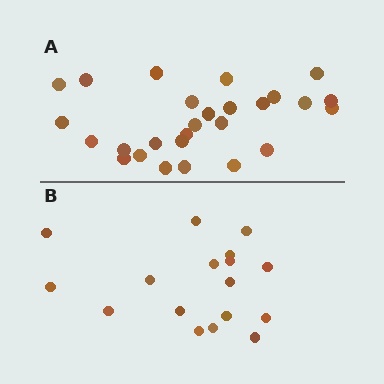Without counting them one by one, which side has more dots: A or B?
Region A (the top region) has more dots.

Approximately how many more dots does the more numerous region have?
Region A has roughly 10 or so more dots than region B.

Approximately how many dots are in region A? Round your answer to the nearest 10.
About 30 dots. (The exact count is 27, which rounds to 30.)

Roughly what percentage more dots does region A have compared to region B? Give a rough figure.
About 60% more.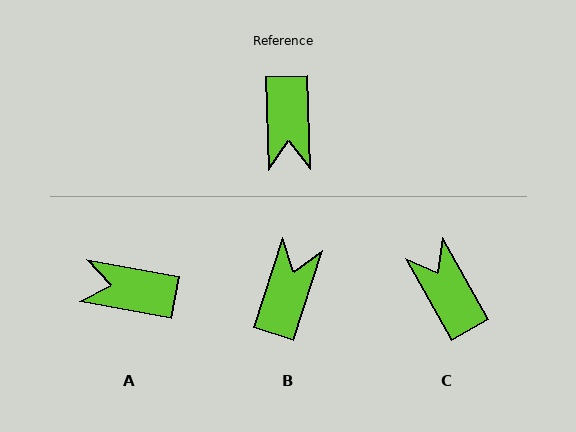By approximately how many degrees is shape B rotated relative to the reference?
Approximately 160 degrees counter-clockwise.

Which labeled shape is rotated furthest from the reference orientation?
B, about 160 degrees away.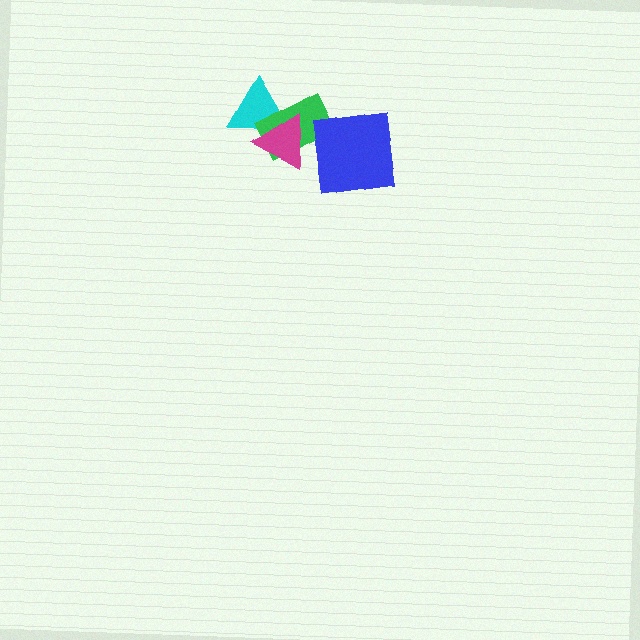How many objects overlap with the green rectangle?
2 objects overlap with the green rectangle.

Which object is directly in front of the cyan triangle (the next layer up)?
The green rectangle is directly in front of the cyan triangle.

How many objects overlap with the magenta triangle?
2 objects overlap with the magenta triangle.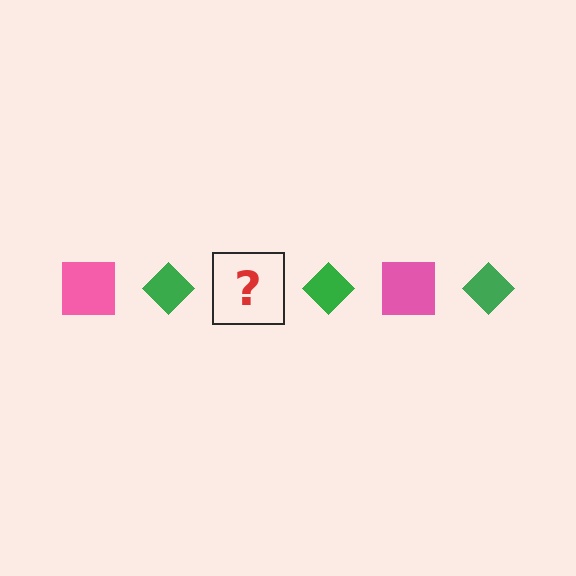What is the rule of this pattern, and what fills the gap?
The rule is that the pattern alternates between pink square and green diamond. The gap should be filled with a pink square.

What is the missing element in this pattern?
The missing element is a pink square.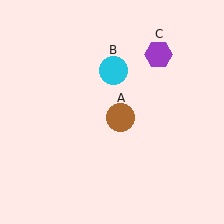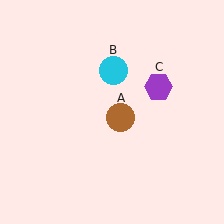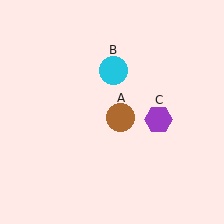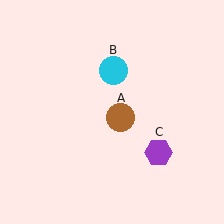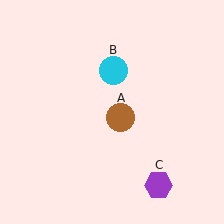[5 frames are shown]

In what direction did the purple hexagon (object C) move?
The purple hexagon (object C) moved down.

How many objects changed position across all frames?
1 object changed position: purple hexagon (object C).